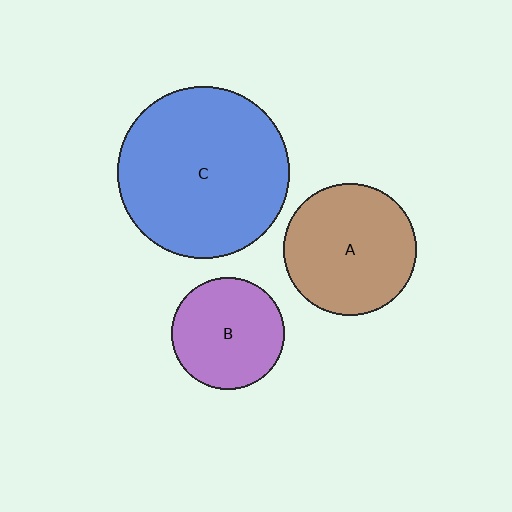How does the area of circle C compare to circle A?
Approximately 1.7 times.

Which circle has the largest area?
Circle C (blue).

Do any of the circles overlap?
No, none of the circles overlap.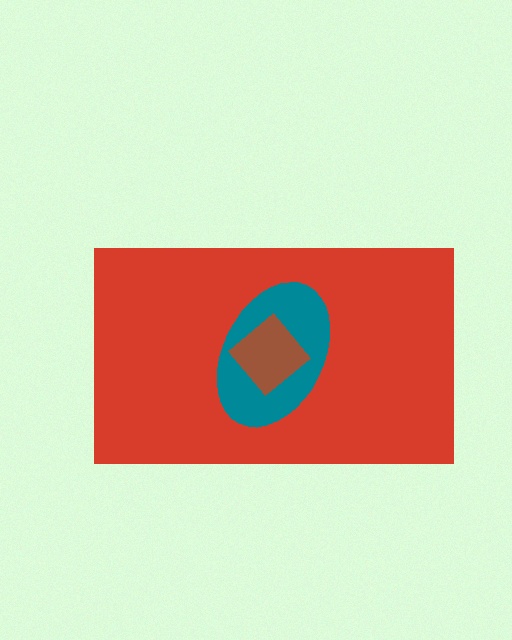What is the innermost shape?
The brown diamond.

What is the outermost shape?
The red rectangle.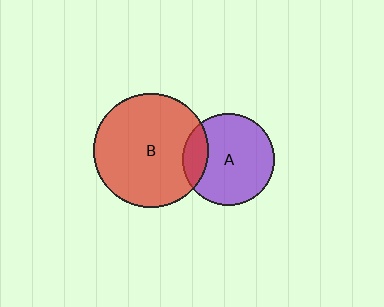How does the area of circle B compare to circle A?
Approximately 1.6 times.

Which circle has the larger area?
Circle B (red).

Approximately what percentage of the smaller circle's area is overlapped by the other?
Approximately 15%.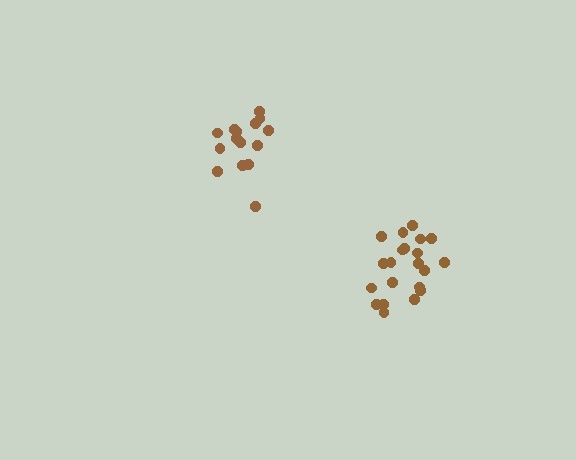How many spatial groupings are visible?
There are 2 spatial groupings.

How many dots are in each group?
Group 1: 15 dots, Group 2: 21 dots (36 total).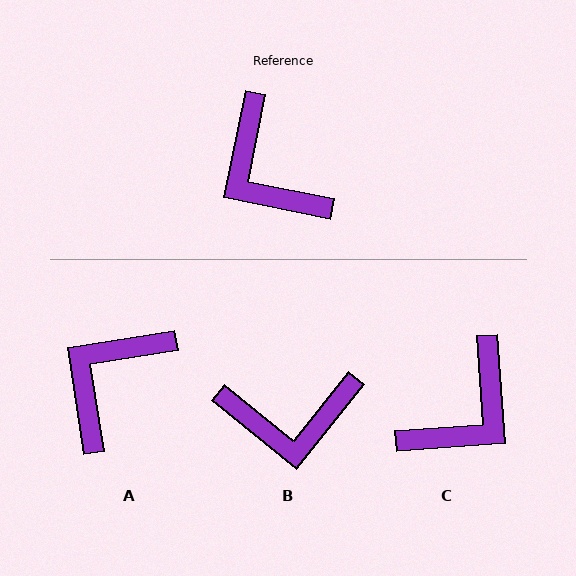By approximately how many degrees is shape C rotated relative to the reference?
Approximately 106 degrees counter-clockwise.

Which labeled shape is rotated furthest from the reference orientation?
C, about 106 degrees away.